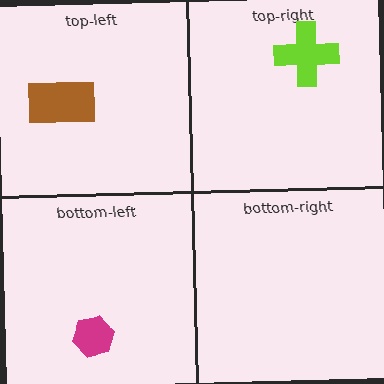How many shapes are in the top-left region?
1.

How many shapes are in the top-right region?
1.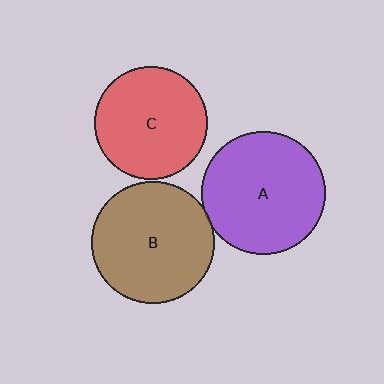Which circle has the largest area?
Circle A (purple).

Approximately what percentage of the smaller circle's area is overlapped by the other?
Approximately 5%.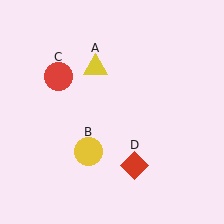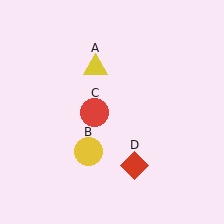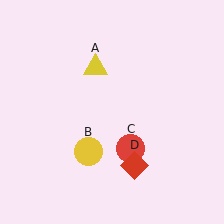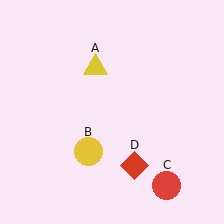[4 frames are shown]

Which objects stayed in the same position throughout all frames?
Yellow triangle (object A) and yellow circle (object B) and red diamond (object D) remained stationary.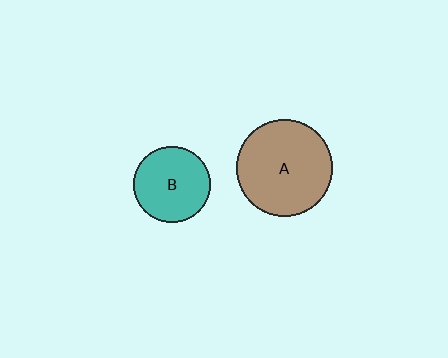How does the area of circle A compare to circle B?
Approximately 1.6 times.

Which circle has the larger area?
Circle A (brown).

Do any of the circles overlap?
No, none of the circles overlap.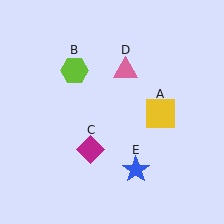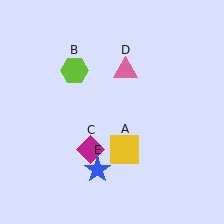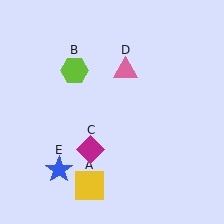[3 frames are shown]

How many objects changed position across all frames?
2 objects changed position: yellow square (object A), blue star (object E).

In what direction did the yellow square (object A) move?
The yellow square (object A) moved down and to the left.